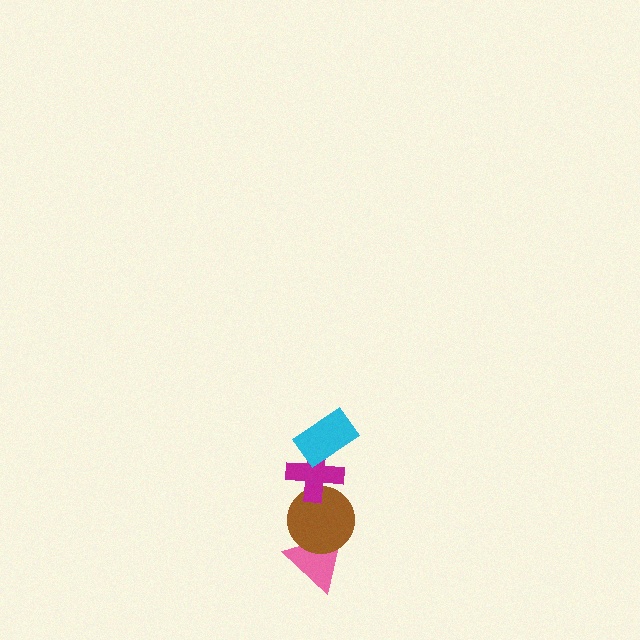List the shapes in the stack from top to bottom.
From top to bottom: the cyan rectangle, the magenta cross, the brown circle, the pink triangle.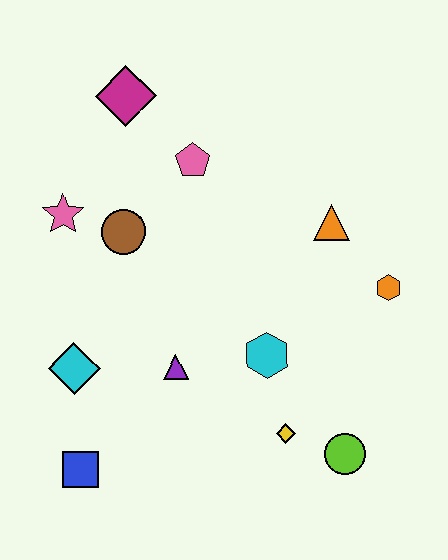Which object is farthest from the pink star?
The lime circle is farthest from the pink star.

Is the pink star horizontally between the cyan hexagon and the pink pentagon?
No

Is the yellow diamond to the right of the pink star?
Yes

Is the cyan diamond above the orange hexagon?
No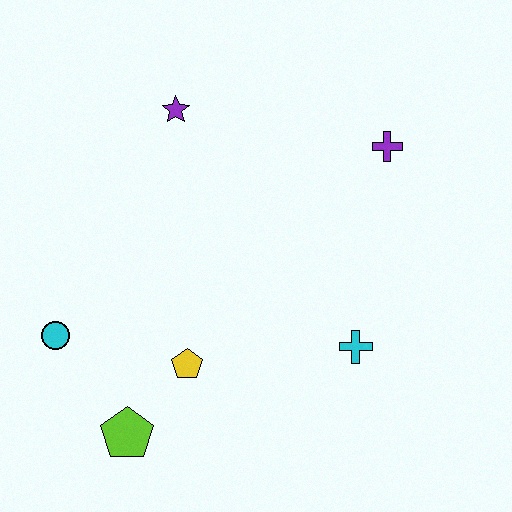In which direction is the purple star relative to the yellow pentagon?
The purple star is above the yellow pentagon.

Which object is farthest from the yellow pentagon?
The purple cross is farthest from the yellow pentagon.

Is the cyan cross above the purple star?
No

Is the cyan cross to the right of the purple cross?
No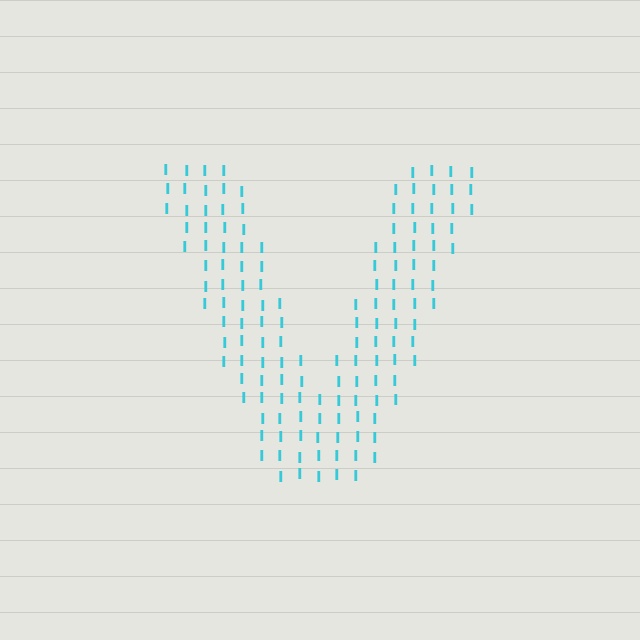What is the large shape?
The large shape is the letter V.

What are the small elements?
The small elements are letter I's.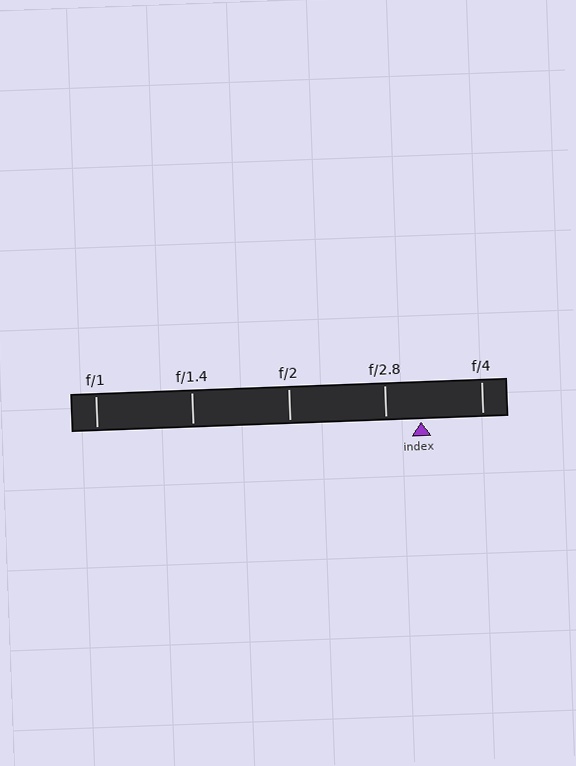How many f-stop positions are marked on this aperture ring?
There are 5 f-stop positions marked.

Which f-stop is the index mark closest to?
The index mark is closest to f/2.8.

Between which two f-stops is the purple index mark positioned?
The index mark is between f/2.8 and f/4.